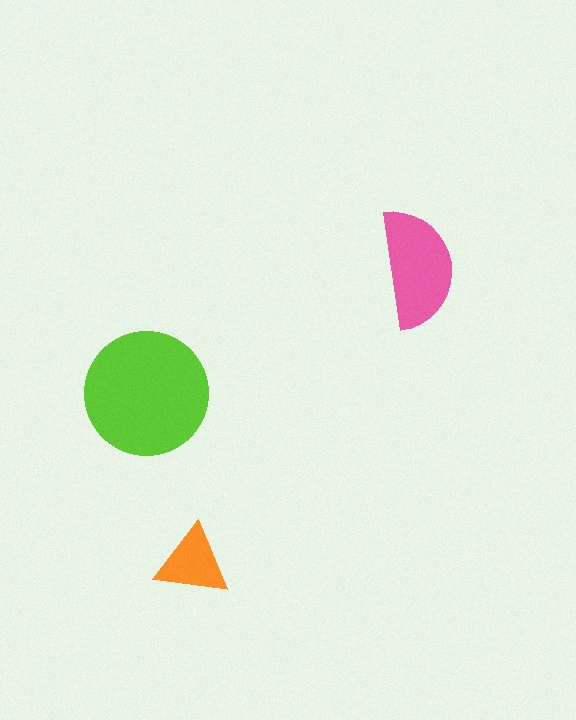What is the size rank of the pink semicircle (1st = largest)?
2nd.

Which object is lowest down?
The orange triangle is bottommost.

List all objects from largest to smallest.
The lime circle, the pink semicircle, the orange triangle.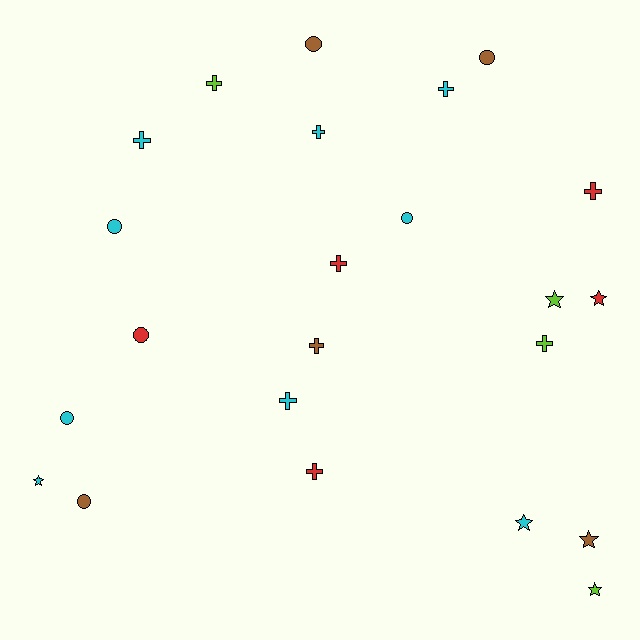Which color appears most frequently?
Cyan, with 9 objects.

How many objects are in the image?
There are 23 objects.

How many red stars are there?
There is 1 red star.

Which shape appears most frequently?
Cross, with 10 objects.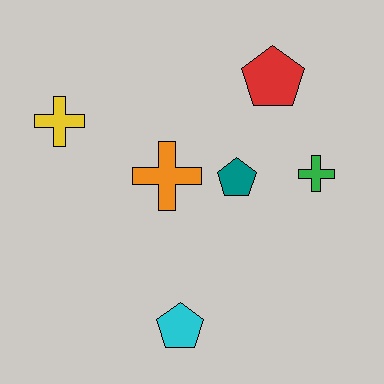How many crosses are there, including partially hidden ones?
There are 3 crosses.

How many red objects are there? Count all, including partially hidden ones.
There is 1 red object.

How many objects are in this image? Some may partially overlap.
There are 6 objects.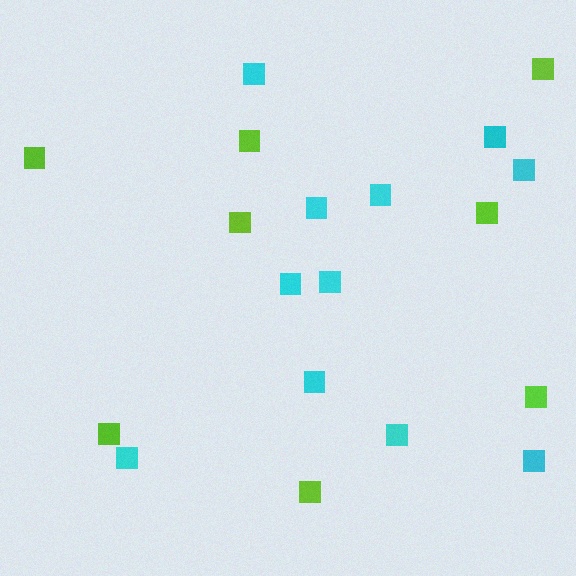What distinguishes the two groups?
There are 2 groups: one group of cyan squares (11) and one group of lime squares (8).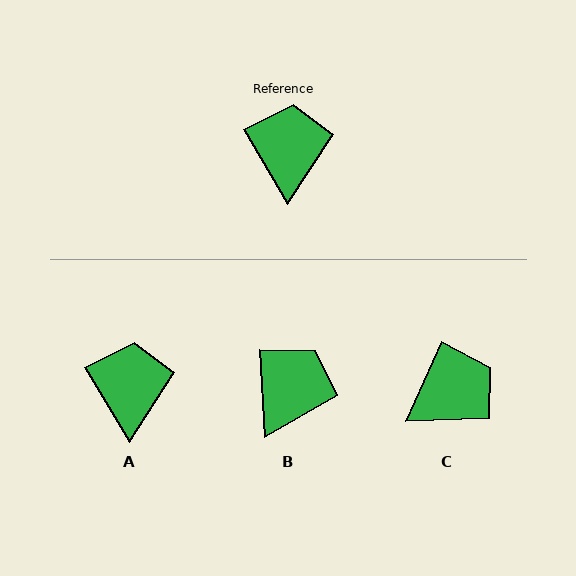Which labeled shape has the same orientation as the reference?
A.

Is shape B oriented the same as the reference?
No, it is off by about 27 degrees.